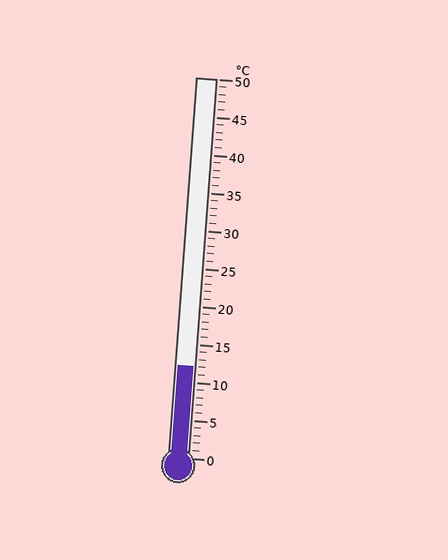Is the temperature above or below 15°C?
The temperature is below 15°C.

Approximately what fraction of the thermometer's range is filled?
The thermometer is filled to approximately 25% of its range.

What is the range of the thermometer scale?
The thermometer scale ranges from 0°C to 50°C.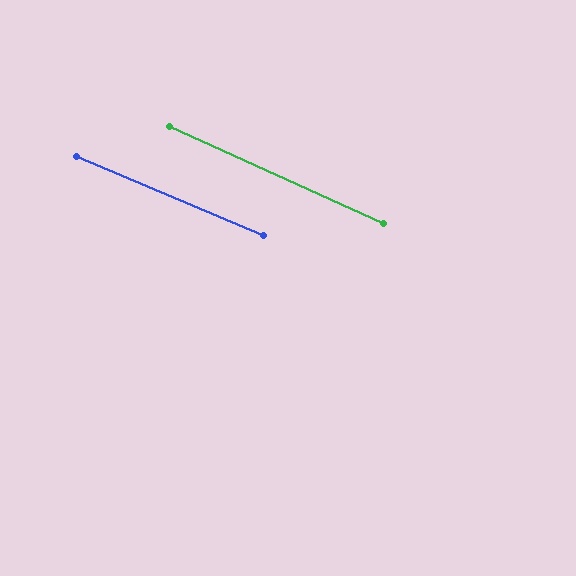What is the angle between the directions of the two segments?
Approximately 2 degrees.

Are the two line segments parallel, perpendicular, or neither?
Parallel — their directions differ by only 1.5°.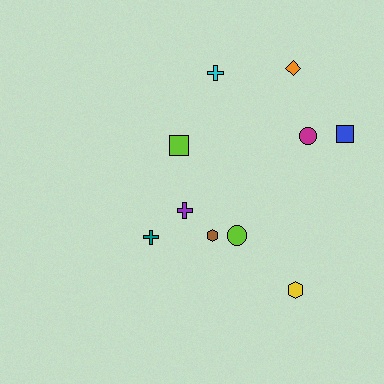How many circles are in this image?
There are 2 circles.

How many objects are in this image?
There are 10 objects.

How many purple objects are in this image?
There is 1 purple object.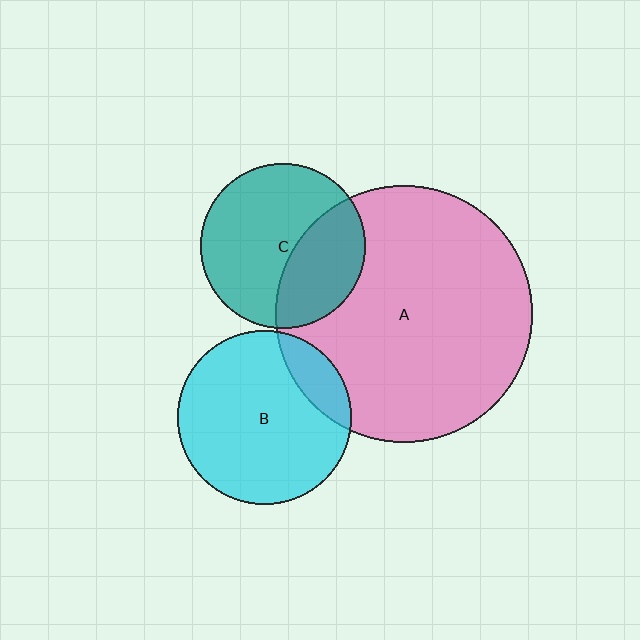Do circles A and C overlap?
Yes.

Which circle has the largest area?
Circle A (pink).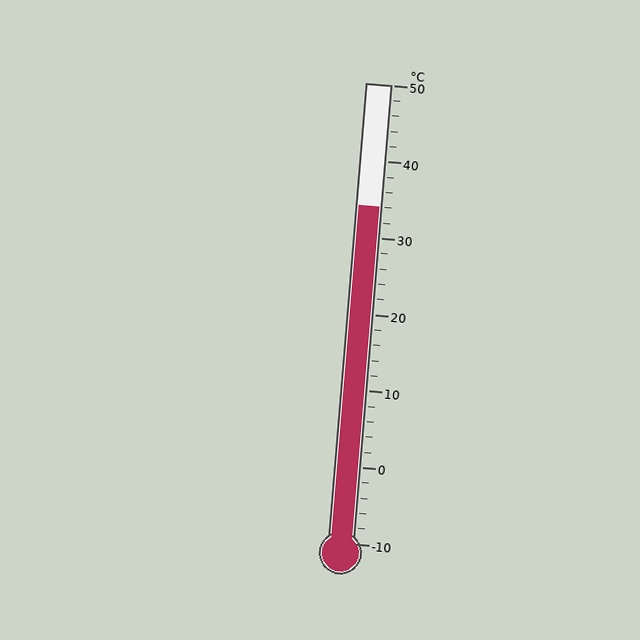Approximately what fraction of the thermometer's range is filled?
The thermometer is filled to approximately 75% of its range.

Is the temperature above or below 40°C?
The temperature is below 40°C.